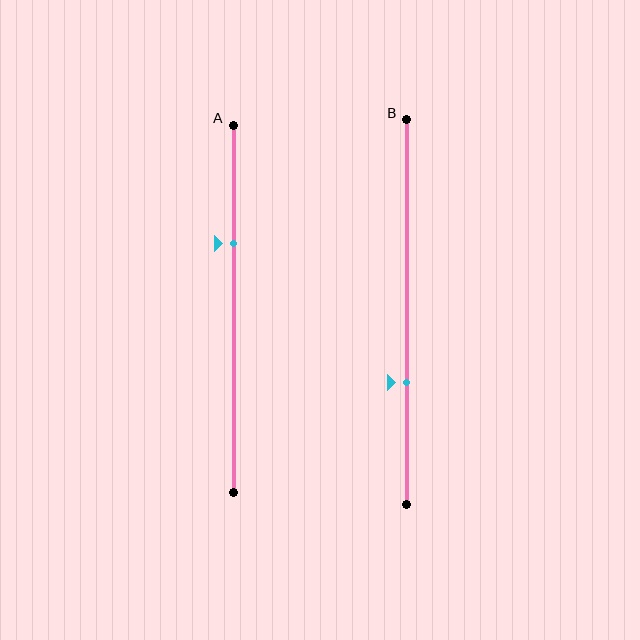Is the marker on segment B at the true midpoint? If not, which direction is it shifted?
No, the marker on segment B is shifted downward by about 18% of the segment length.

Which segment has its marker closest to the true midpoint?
Segment A has its marker closest to the true midpoint.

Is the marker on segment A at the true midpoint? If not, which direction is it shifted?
No, the marker on segment A is shifted upward by about 18% of the segment length.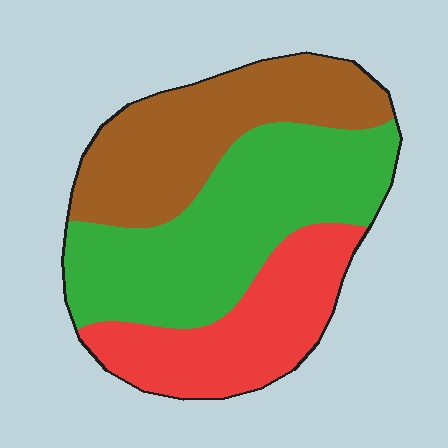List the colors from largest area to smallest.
From largest to smallest: green, brown, red.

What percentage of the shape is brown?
Brown covers roughly 30% of the shape.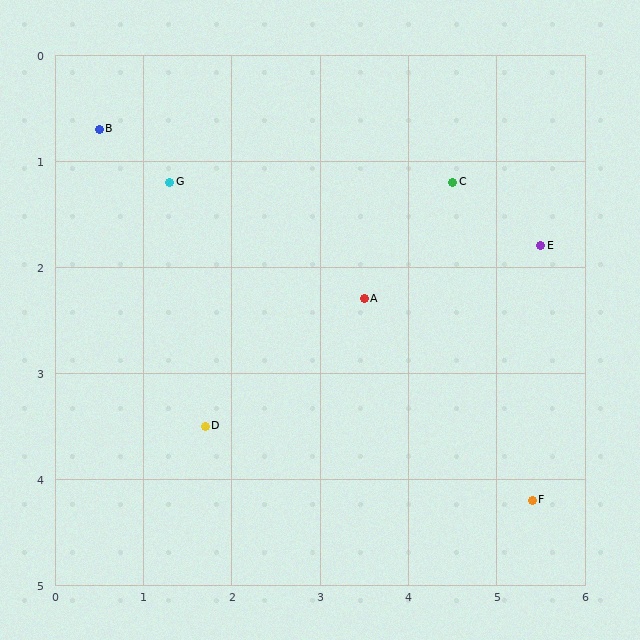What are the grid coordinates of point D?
Point D is at approximately (1.7, 3.5).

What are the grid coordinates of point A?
Point A is at approximately (3.5, 2.3).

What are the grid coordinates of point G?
Point G is at approximately (1.3, 1.2).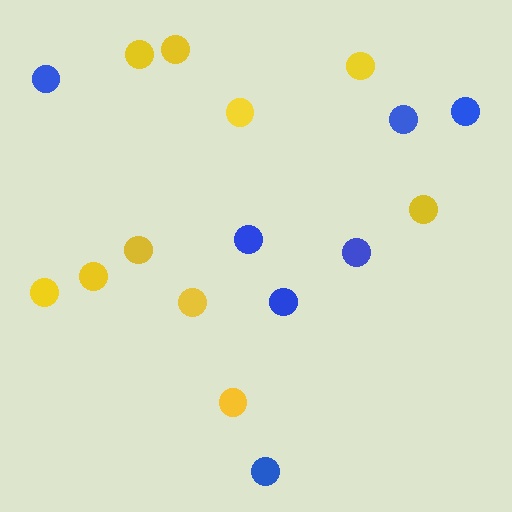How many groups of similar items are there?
There are 2 groups: one group of yellow circles (10) and one group of blue circles (7).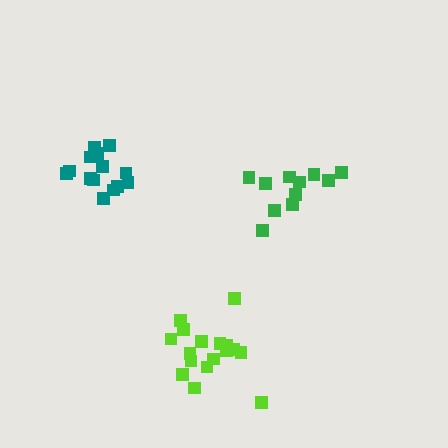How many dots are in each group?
Group 1: 11 dots, Group 2: 14 dots, Group 3: 17 dots (42 total).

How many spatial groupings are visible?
There are 3 spatial groupings.